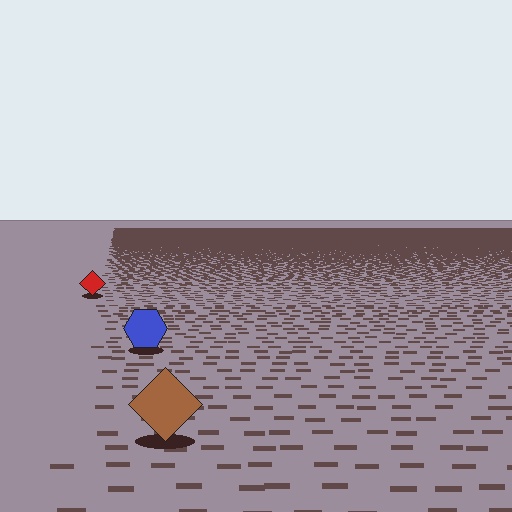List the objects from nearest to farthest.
From nearest to farthest: the brown diamond, the blue hexagon, the red diamond.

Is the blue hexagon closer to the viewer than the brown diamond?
No. The brown diamond is closer — you can tell from the texture gradient: the ground texture is coarser near it.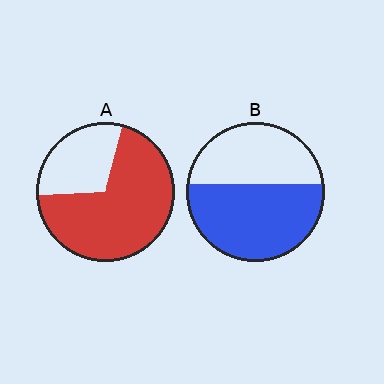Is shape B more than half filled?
Yes.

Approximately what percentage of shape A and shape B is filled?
A is approximately 70% and B is approximately 55%.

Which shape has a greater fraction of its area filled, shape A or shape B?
Shape A.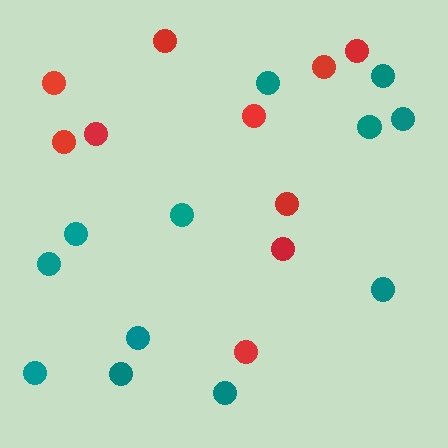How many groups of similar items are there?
There are 2 groups: one group of teal circles (12) and one group of red circles (10).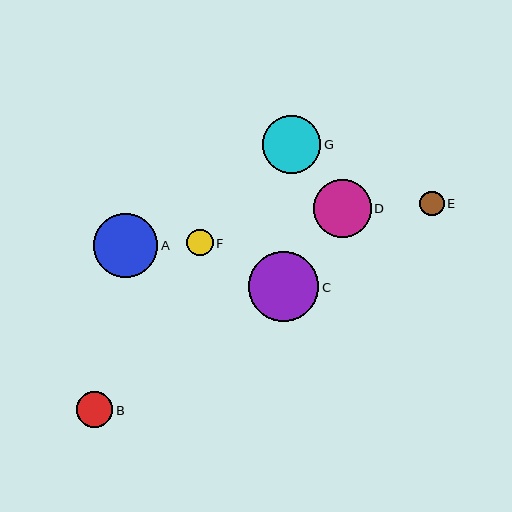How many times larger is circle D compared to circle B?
Circle D is approximately 1.6 times the size of circle B.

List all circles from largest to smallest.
From largest to smallest: C, A, G, D, B, F, E.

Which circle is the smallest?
Circle E is the smallest with a size of approximately 24 pixels.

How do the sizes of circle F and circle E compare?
Circle F and circle E are approximately the same size.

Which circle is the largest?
Circle C is the largest with a size of approximately 70 pixels.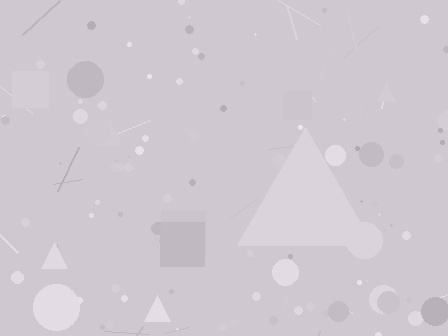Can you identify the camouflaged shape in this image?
The camouflaged shape is a triangle.